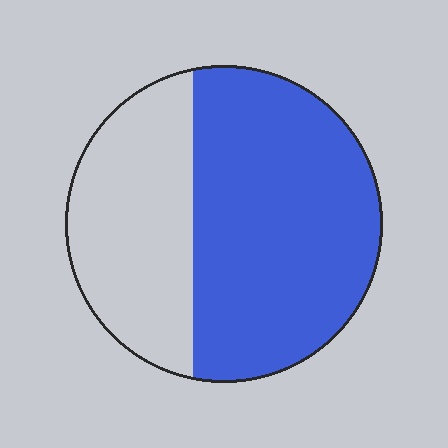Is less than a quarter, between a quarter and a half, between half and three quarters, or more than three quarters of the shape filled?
Between half and three quarters.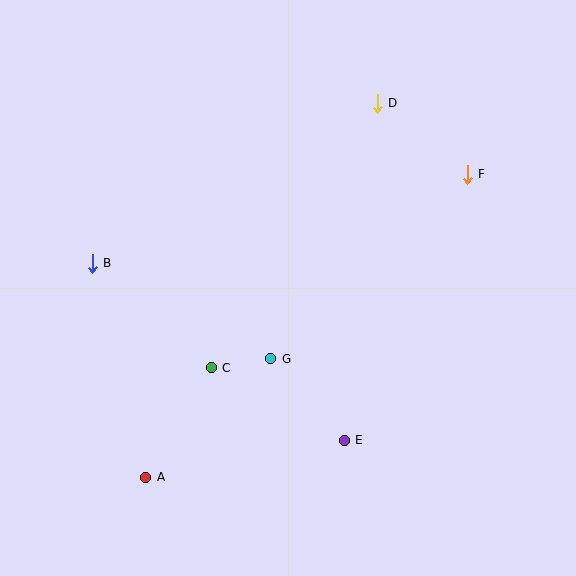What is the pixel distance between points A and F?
The distance between A and F is 442 pixels.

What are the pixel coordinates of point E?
Point E is at (344, 440).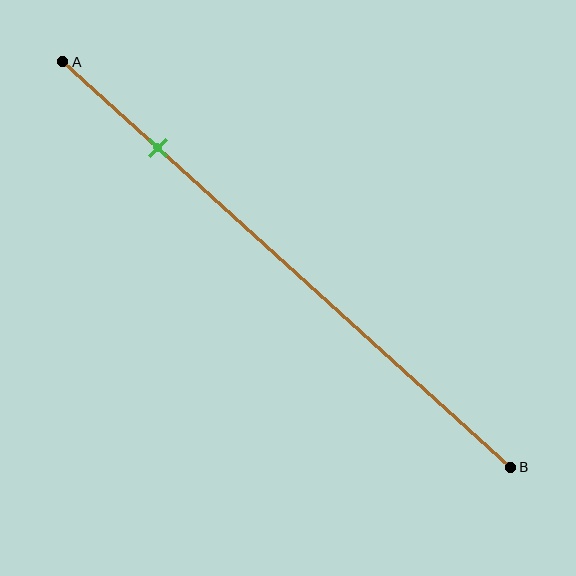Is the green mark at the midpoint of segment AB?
No, the mark is at about 20% from A, not at the 50% midpoint.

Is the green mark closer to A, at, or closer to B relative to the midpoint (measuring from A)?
The green mark is closer to point A than the midpoint of segment AB.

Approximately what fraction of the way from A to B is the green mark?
The green mark is approximately 20% of the way from A to B.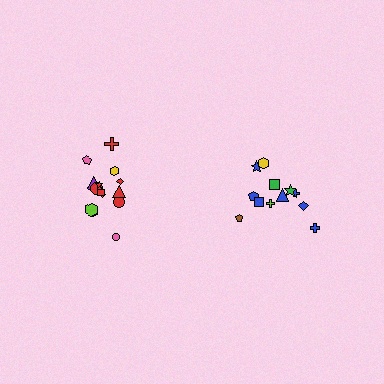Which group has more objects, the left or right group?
The left group.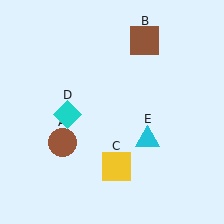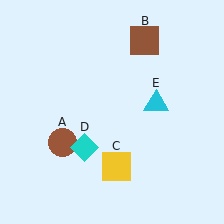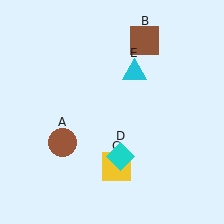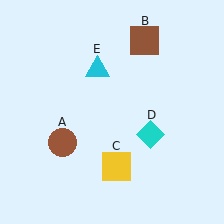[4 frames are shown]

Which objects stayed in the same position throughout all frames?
Brown circle (object A) and brown square (object B) and yellow square (object C) remained stationary.